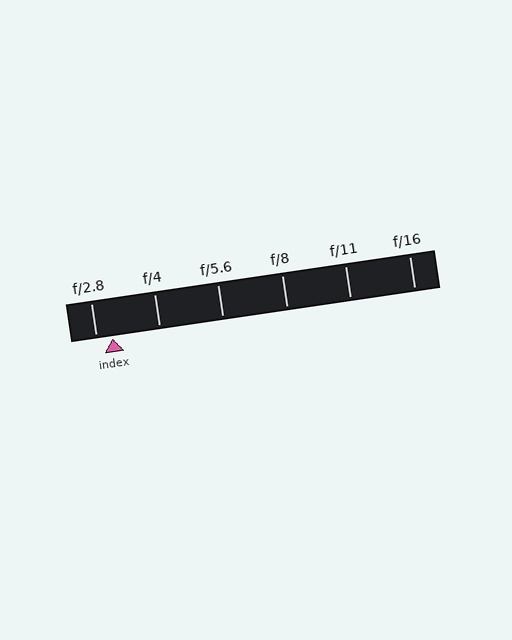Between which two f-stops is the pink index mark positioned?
The index mark is between f/2.8 and f/4.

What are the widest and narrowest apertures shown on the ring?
The widest aperture shown is f/2.8 and the narrowest is f/16.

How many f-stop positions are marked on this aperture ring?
There are 6 f-stop positions marked.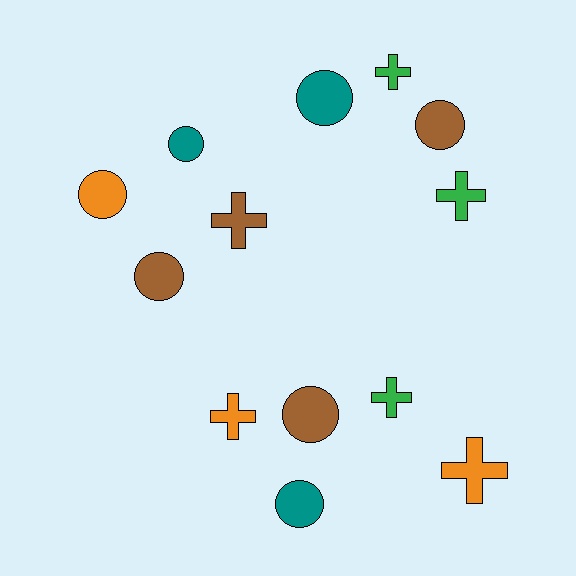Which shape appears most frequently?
Circle, with 7 objects.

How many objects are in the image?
There are 13 objects.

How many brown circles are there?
There are 3 brown circles.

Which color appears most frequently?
Brown, with 4 objects.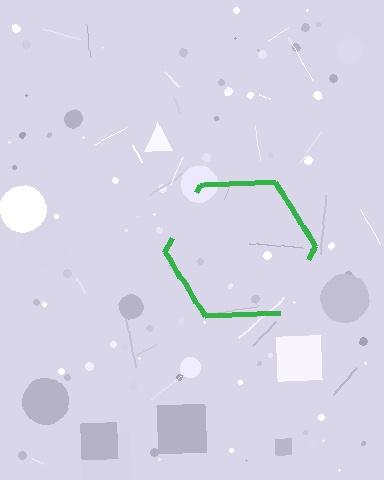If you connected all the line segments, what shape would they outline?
They would outline a hexagon.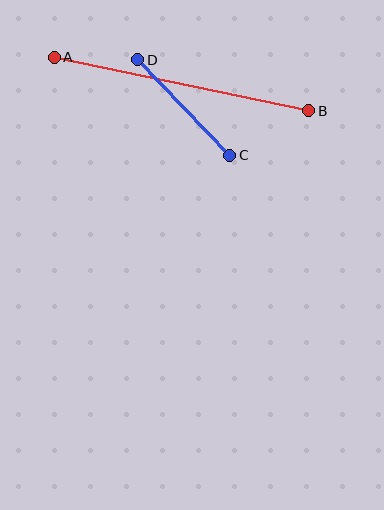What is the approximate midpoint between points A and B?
The midpoint is at approximately (182, 84) pixels.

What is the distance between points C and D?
The distance is approximately 133 pixels.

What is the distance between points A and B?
The distance is approximately 260 pixels.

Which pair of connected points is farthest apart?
Points A and B are farthest apart.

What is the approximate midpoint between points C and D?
The midpoint is at approximately (184, 108) pixels.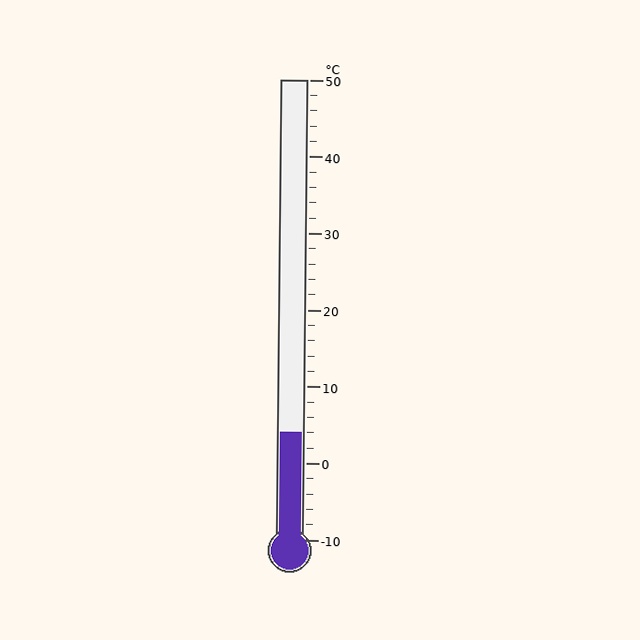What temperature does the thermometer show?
The thermometer shows approximately 4°C.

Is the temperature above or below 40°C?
The temperature is below 40°C.